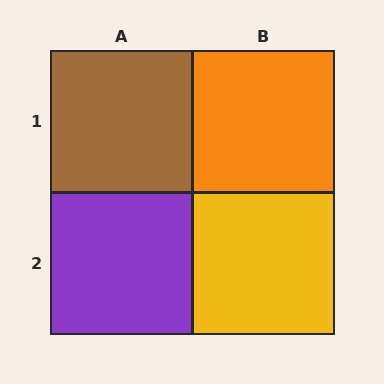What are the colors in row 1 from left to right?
Brown, orange.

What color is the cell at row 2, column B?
Yellow.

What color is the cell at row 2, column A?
Purple.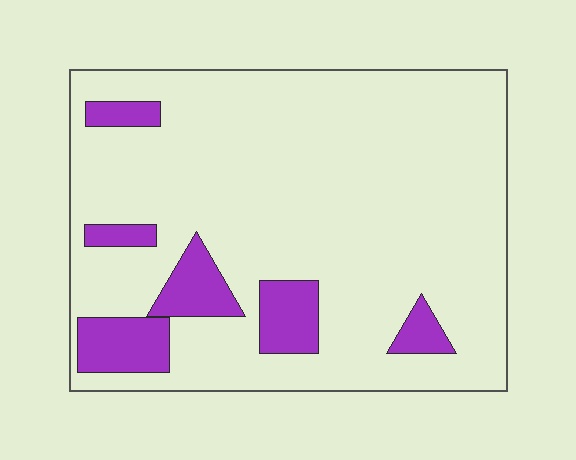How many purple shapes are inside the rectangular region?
6.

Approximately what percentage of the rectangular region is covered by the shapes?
Approximately 15%.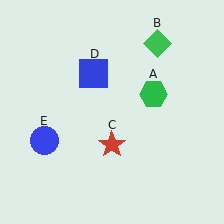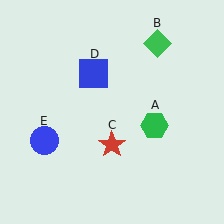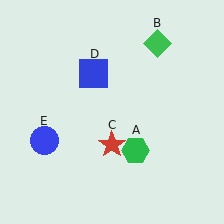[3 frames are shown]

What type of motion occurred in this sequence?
The green hexagon (object A) rotated clockwise around the center of the scene.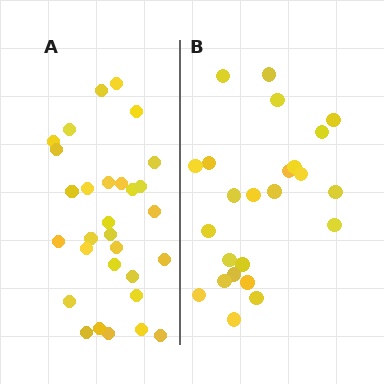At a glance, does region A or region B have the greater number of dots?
Region A (the left region) has more dots.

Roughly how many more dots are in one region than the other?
Region A has about 6 more dots than region B.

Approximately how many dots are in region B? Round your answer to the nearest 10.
About 20 dots. (The exact count is 24, which rounds to 20.)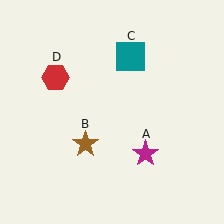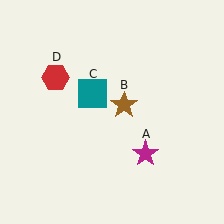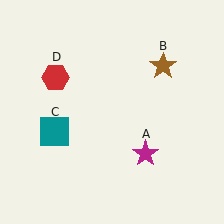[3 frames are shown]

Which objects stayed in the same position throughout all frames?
Magenta star (object A) and red hexagon (object D) remained stationary.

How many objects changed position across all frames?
2 objects changed position: brown star (object B), teal square (object C).